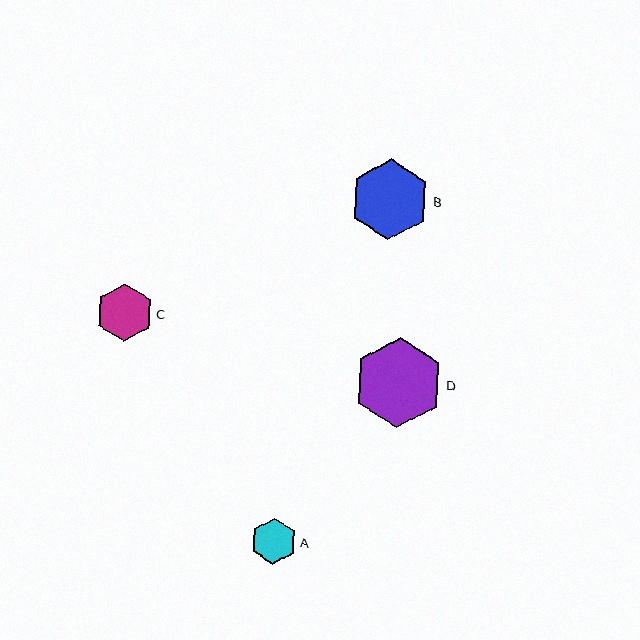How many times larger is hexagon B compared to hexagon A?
Hexagon B is approximately 1.8 times the size of hexagon A.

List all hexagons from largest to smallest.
From largest to smallest: D, B, C, A.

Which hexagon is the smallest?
Hexagon A is the smallest with a size of approximately 46 pixels.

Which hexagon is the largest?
Hexagon D is the largest with a size of approximately 89 pixels.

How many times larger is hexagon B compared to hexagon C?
Hexagon B is approximately 1.4 times the size of hexagon C.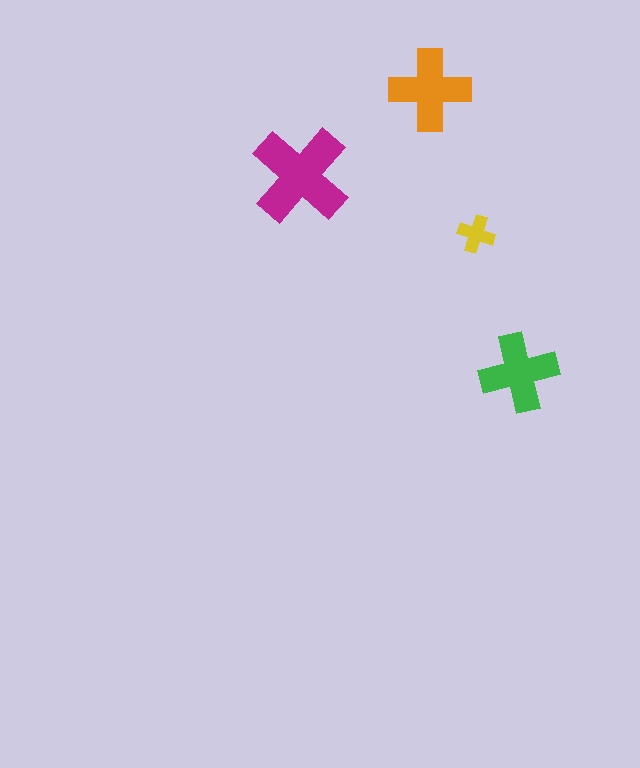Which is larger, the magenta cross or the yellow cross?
The magenta one.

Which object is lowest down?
The green cross is bottommost.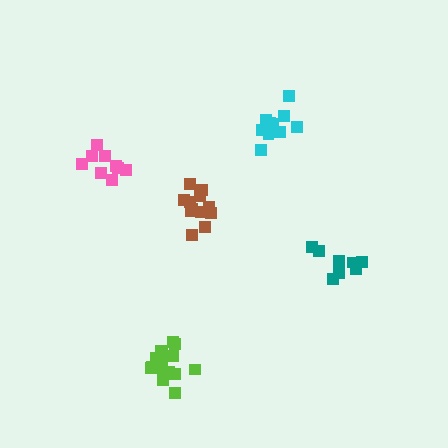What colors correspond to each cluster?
The clusters are colored: cyan, lime, pink, brown, teal.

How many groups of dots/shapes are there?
There are 5 groups.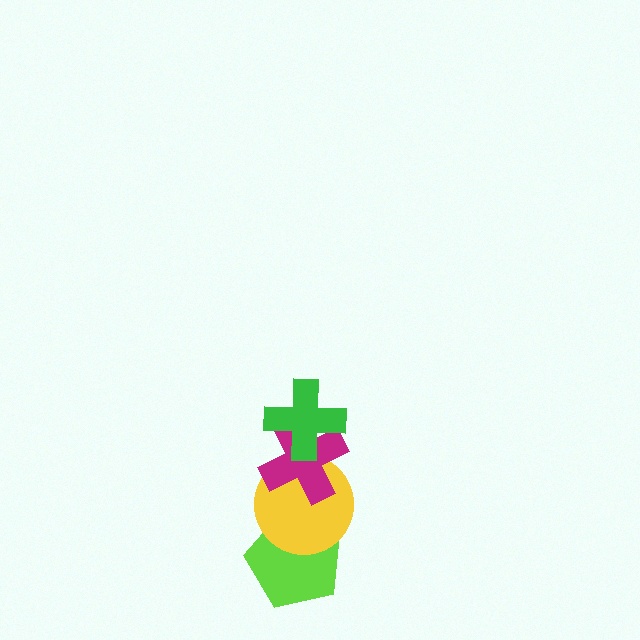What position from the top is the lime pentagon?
The lime pentagon is 4th from the top.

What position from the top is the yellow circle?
The yellow circle is 3rd from the top.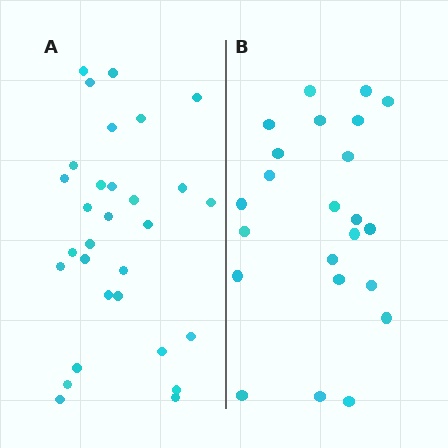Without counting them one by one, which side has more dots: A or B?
Region A (the left region) has more dots.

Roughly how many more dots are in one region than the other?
Region A has roughly 8 or so more dots than region B.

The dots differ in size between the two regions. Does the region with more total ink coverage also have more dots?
No. Region B has more total ink coverage because its dots are larger, but region A actually contains more individual dots. Total area can be misleading — the number of items is what matters here.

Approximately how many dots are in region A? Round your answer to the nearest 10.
About 30 dots.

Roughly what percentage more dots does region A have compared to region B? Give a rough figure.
About 30% more.